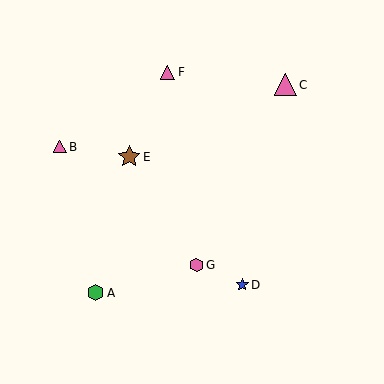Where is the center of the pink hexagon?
The center of the pink hexagon is at (197, 265).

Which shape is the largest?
The pink triangle (labeled C) is the largest.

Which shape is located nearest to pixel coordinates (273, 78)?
The pink triangle (labeled C) at (285, 85) is nearest to that location.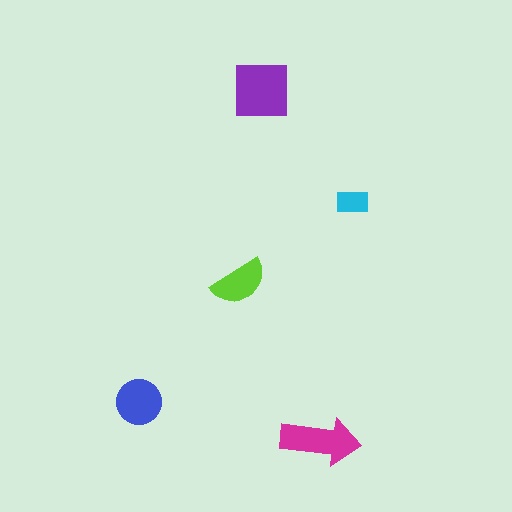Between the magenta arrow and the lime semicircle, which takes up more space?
The magenta arrow.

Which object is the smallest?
The cyan rectangle.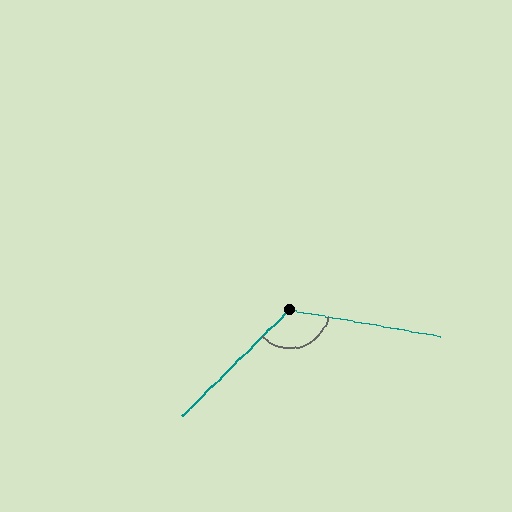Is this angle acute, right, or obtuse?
It is obtuse.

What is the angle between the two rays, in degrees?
Approximately 125 degrees.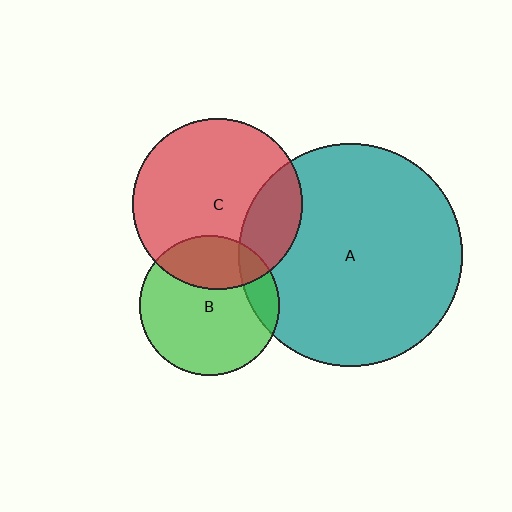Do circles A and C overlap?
Yes.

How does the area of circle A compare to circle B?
Approximately 2.5 times.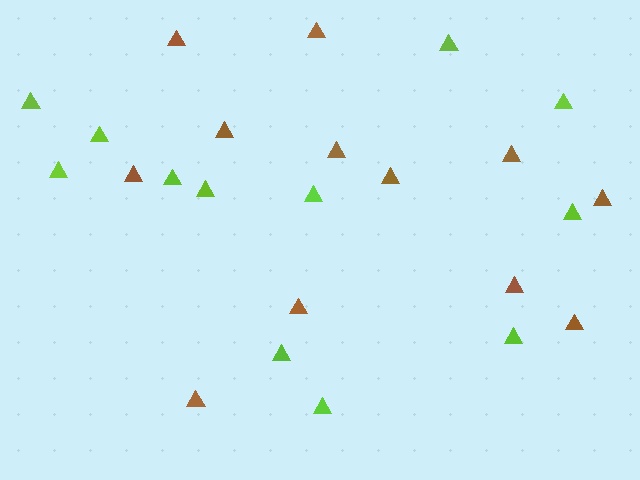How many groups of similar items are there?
There are 2 groups: one group of brown triangles (12) and one group of lime triangles (12).